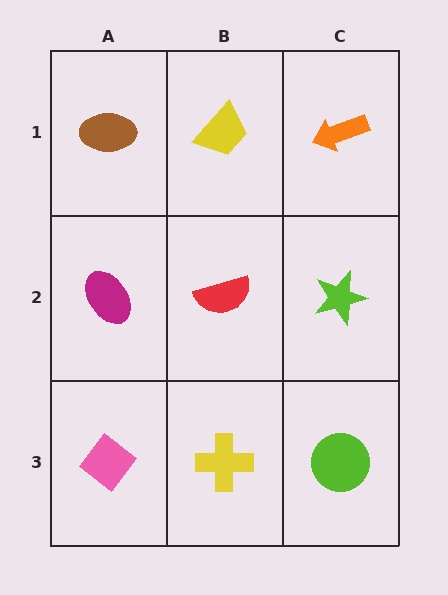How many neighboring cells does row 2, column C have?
3.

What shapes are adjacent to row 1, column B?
A red semicircle (row 2, column B), a brown ellipse (row 1, column A), an orange arrow (row 1, column C).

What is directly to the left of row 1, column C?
A yellow trapezoid.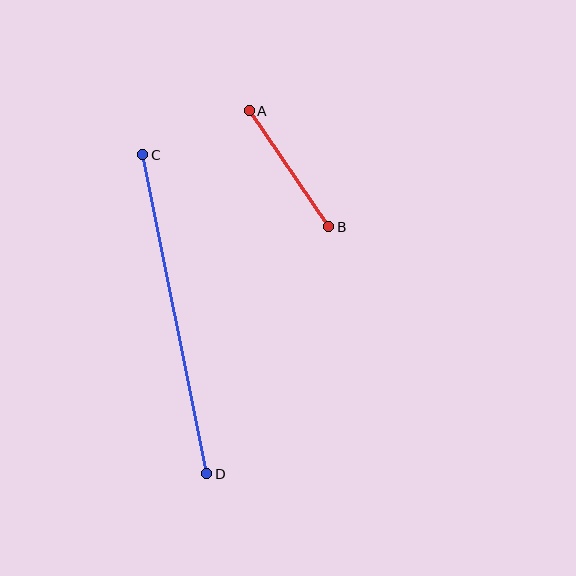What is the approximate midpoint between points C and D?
The midpoint is at approximately (175, 314) pixels.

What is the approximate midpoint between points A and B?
The midpoint is at approximately (289, 169) pixels.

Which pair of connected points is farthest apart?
Points C and D are farthest apart.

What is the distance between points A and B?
The distance is approximately 141 pixels.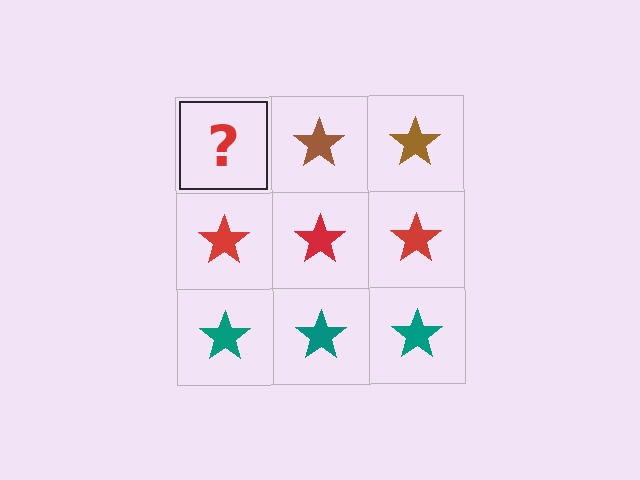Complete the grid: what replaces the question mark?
The question mark should be replaced with a brown star.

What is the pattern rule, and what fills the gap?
The rule is that each row has a consistent color. The gap should be filled with a brown star.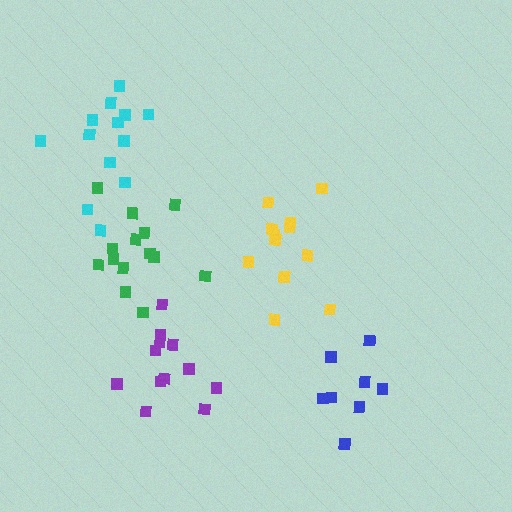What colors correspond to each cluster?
The clusters are colored: purple, cyan, blue, yellow, green.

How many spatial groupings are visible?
There are 5 spatial groupings.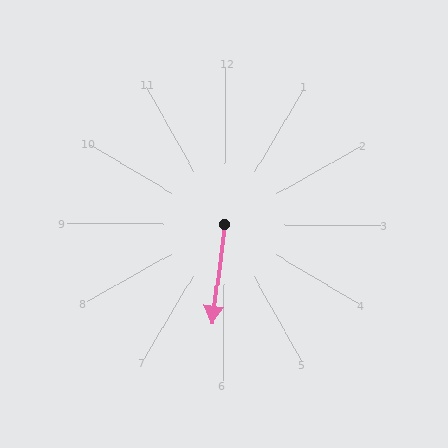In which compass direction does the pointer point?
South.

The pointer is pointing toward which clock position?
Roughly 6 o'clock.